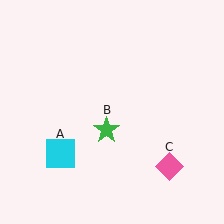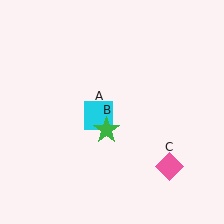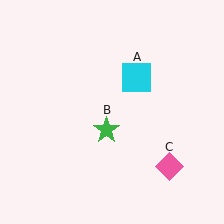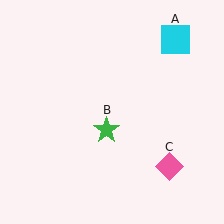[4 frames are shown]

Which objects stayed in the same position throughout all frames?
Green star (object B) and pink diamond (object C) remained stationary.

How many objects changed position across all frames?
1 object changed position: cyan square (object A).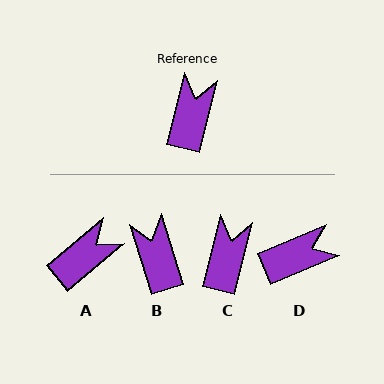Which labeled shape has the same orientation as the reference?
C.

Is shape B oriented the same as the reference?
No, it is off by about 32 degrees.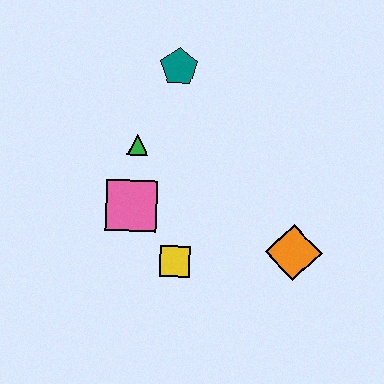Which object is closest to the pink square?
The green triangle is closest to the pink square.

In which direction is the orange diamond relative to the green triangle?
The orange diamond is to the right of the green triangle.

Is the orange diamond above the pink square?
No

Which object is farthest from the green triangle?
The orange diamond is farthest from the green triangle.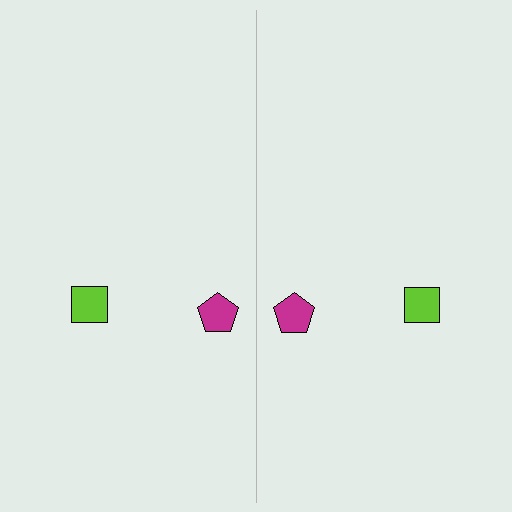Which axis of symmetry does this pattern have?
The pattern has a vertical axis of symmetry running through the center of the image.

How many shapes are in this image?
There are 4 shapes in this image.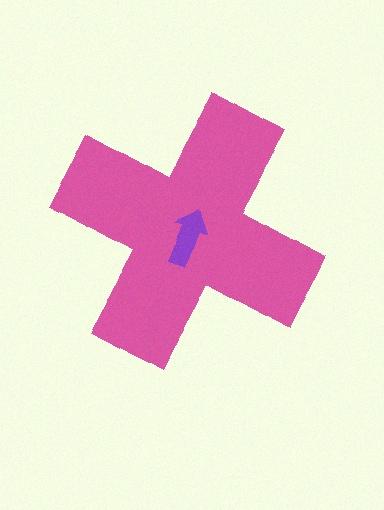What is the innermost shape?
The purple arrow.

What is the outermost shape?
The pink cross.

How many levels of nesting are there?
2.